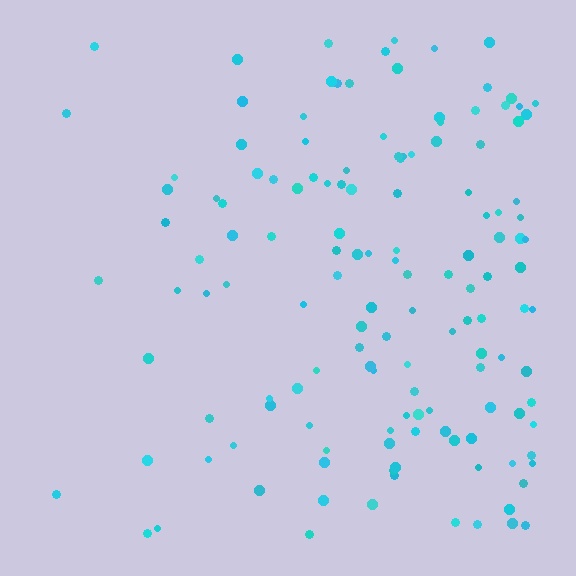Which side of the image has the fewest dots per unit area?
The left.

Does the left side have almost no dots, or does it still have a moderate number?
Still a moderate number, just noticeably fewer than the right.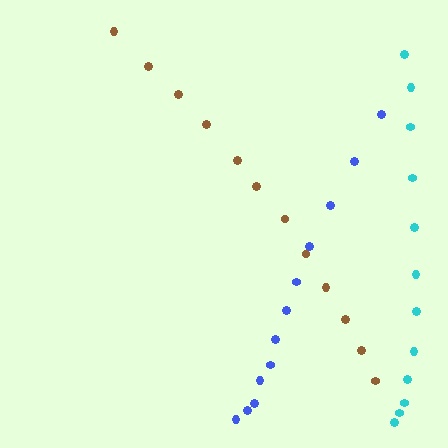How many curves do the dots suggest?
There are 3 distinct paths.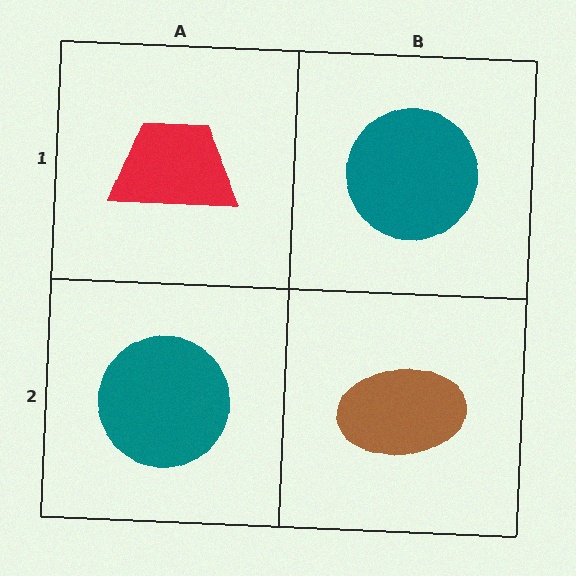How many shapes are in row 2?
2 shapes.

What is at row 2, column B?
A brown ellipse.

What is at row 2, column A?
A teal circle.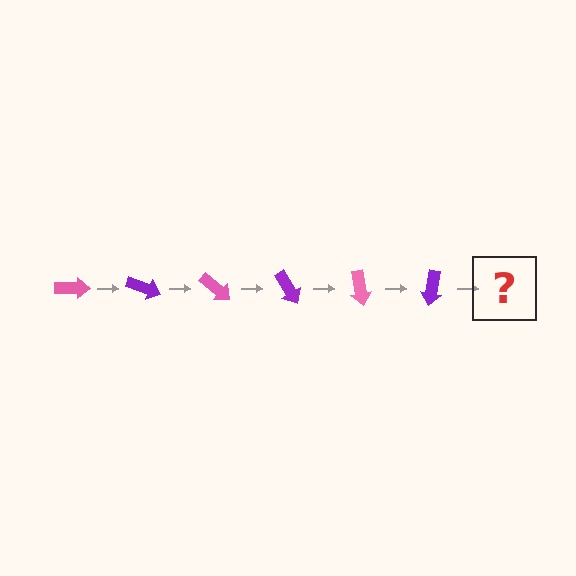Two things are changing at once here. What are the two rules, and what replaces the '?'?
The two rules are that it rotates 20 degrees each step and the color cycles through pink and purple. The '?' should be a pink arrow, rotated 120 degrees from the start.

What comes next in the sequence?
The next element should be a pink arrow, rotated 120 degrees from the start.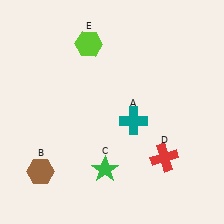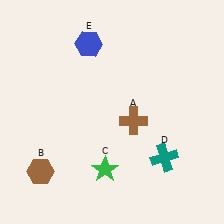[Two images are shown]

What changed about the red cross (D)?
In Image 1, D is red. In Image 2, it changed to teal.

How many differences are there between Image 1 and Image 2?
There are 3 differences between the two images.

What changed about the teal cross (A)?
In Image 1, A is teal. In Image 2, it changed to brown.